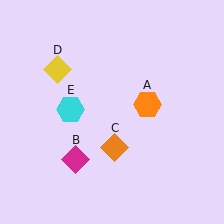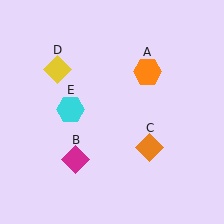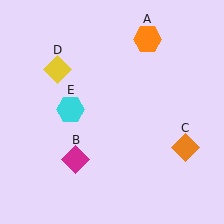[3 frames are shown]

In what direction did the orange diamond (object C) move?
The orange diamond (object C) moved right.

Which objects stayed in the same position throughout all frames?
Magenta diamond (object B) and yellow diamond (object D) and cyan hexagon (object E) remained stationary.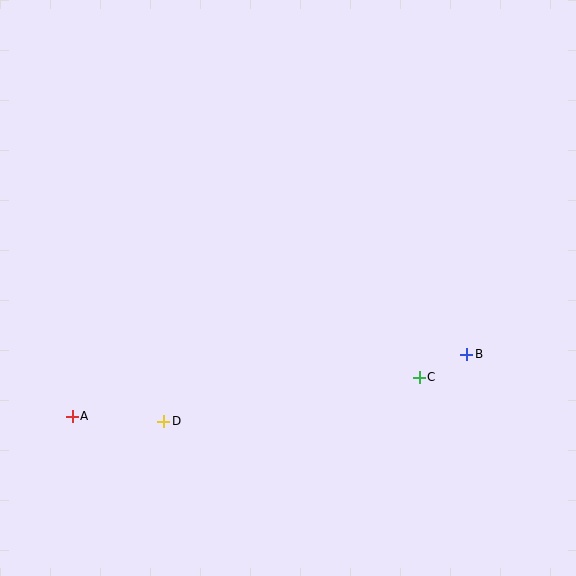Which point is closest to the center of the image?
Point C at (419, 377) is closest to the center.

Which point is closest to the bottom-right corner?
Point B is closest to the bottom-right corner.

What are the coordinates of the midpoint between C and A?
The midpoint between C and A is at (246, 397).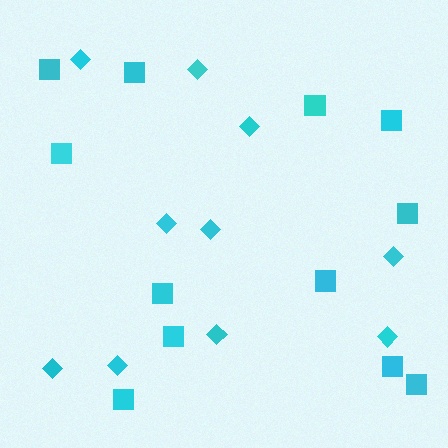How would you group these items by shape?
There are 2 groups: one group of diamonds (10) and one group of squares (12).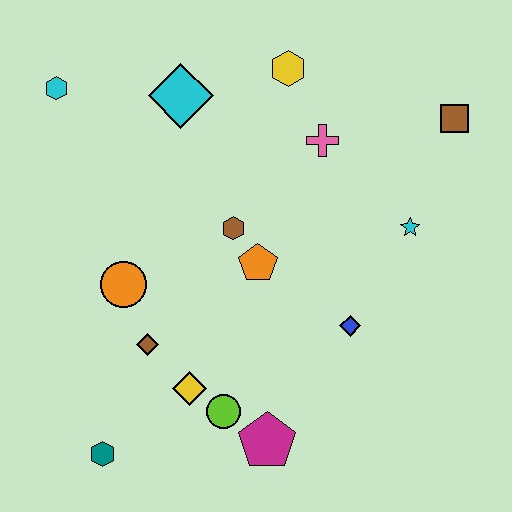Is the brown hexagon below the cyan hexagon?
Yes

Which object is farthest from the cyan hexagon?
The magenta pentagon is farthest from the cyan hexagon.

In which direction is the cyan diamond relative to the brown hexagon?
The cyan diamond is above the brown hexagon.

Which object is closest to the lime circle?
The yellow diamond is closest to the lime circle.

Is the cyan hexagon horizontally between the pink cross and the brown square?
No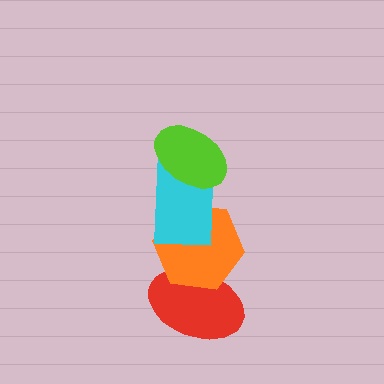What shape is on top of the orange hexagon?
The cyan rectangle is on top of the orange hexagon.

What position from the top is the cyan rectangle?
The cyan rectangle is 2nd from the top.